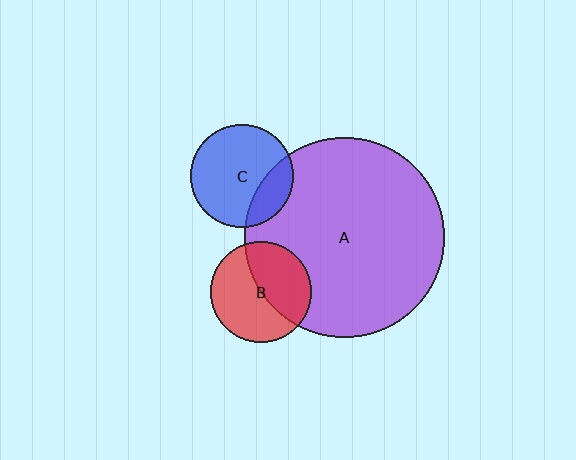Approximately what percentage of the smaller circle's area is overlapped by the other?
Approximately 45%.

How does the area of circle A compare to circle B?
Approximately 3.9 times.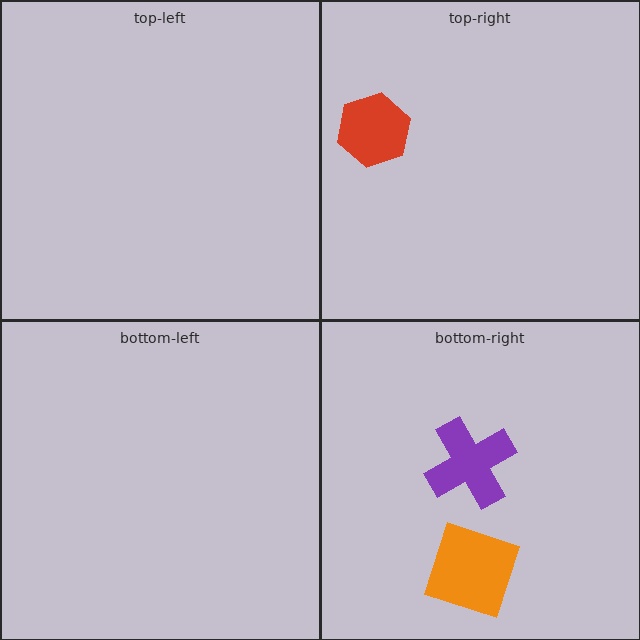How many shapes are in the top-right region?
1.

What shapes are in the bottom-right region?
The purple cross, the orange square.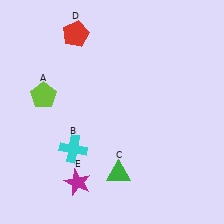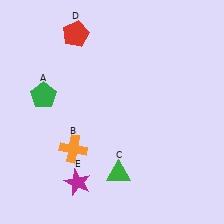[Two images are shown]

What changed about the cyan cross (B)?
In Image 1, B is cyan. In Image 2, it changed to orange.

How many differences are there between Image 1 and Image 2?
There are 2 differences between the two images.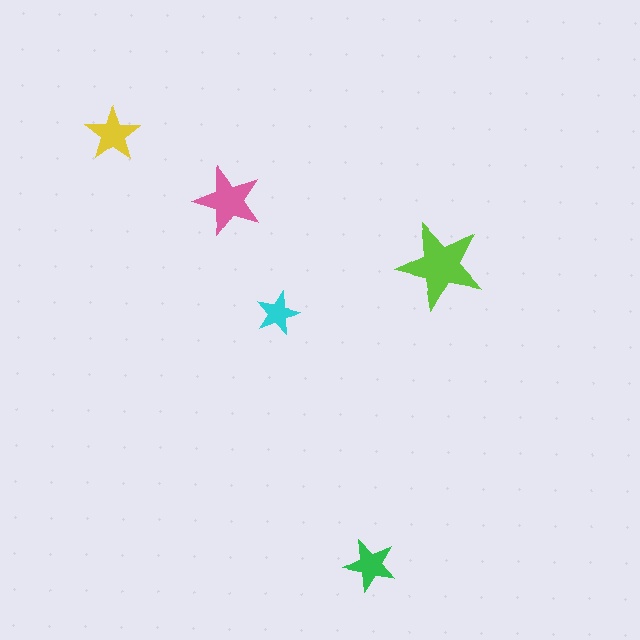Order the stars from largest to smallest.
the lime one, the pink one, the yellow one, the green one, the cyan one.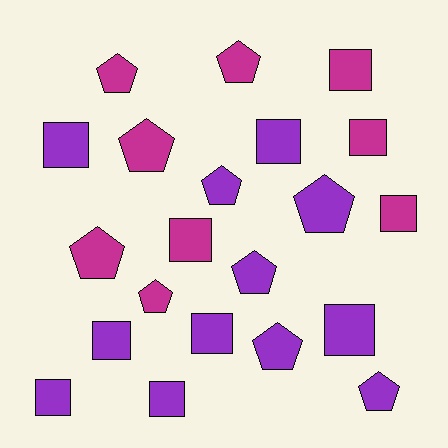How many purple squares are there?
There are 7 purple squares.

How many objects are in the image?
There are 21 objects.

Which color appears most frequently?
Purple, with 12 objects.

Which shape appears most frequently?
Square, with 11 objects.